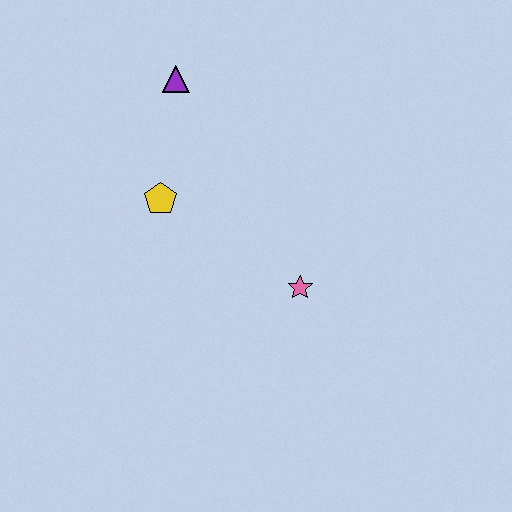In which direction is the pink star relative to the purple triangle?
The pink star is below the purple triangle.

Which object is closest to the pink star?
The yellow pentagon is closest to the pink star.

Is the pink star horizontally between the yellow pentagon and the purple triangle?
No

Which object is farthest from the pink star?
The purple triangle is farthest from the pink star.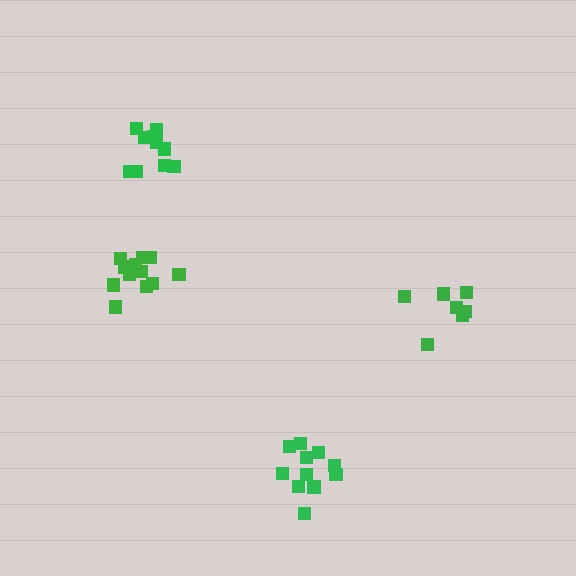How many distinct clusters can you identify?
There are 4 distinct clusters.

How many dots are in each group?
Group 1: 13 dots, Group 2: 10 dots, Group 3: 11 dots, Group 4: 7 dots (41 total).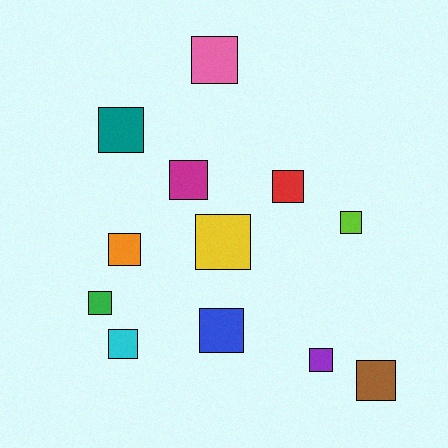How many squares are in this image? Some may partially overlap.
There are 12 squares.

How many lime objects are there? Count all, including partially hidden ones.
There is 1 lime object.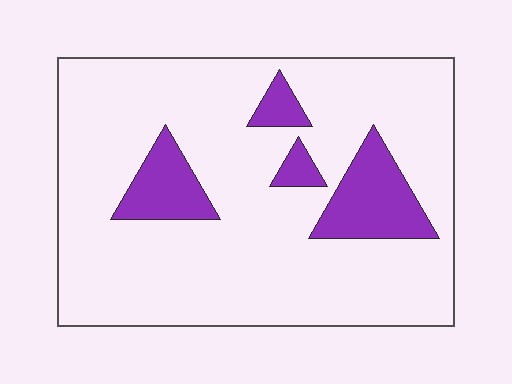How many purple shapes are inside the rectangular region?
4.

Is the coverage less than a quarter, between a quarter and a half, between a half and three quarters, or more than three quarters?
Less than a quarter.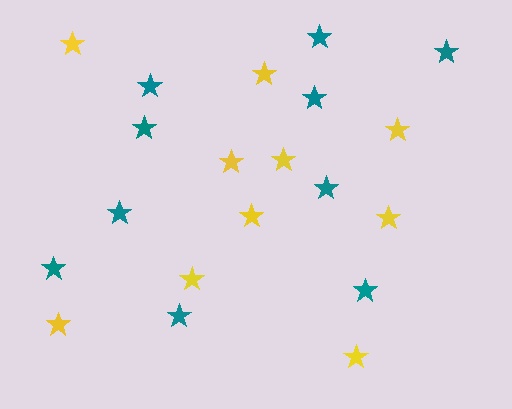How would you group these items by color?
There are 2 groups: one group of teal stars (10) and one group of yellow stars (10).